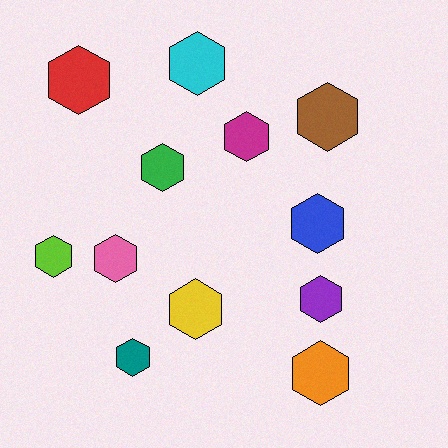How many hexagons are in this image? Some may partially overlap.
There are 12 hexagons.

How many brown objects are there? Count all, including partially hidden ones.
There is 1 brown object.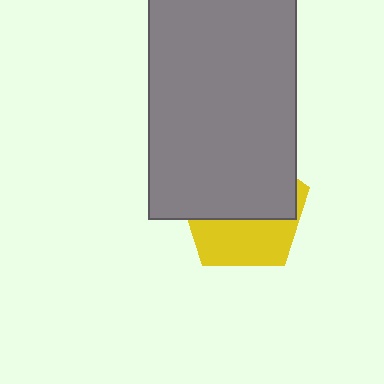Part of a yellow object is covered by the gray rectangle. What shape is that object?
It is a pentagon.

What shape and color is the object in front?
The object in front is a gray rectangle.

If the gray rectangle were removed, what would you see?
You would see the complete yellow pentagon.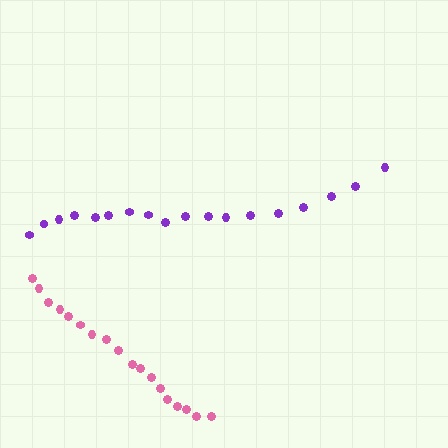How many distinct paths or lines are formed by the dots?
There are 2 distinct paths.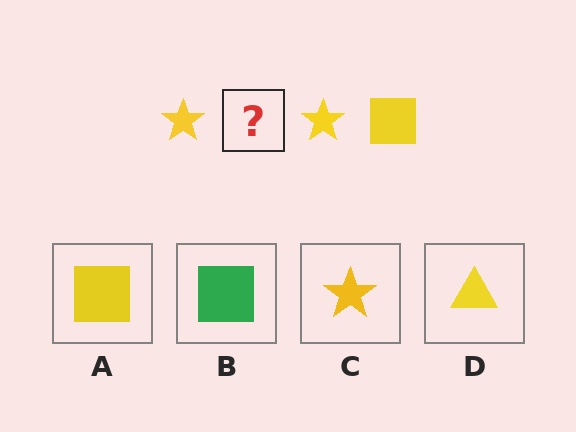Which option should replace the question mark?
Option A.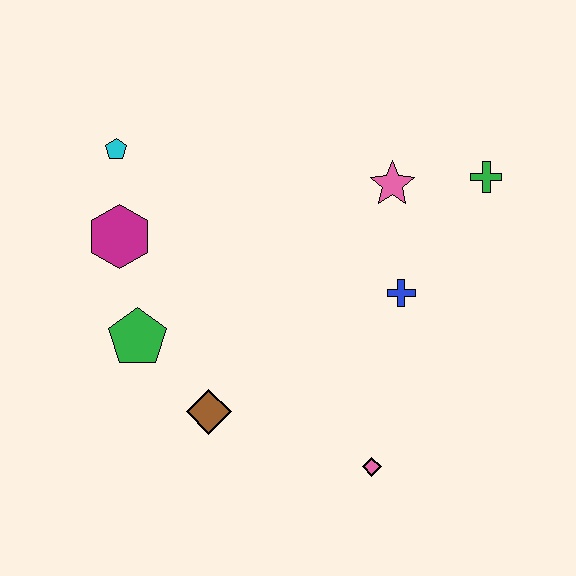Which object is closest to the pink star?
The green cross is closest to the pink star.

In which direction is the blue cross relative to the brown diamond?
The blue cross is to the right of the brown diamond.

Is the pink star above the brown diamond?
Yes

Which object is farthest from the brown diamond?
The green cross is farthest from the brown diamond.